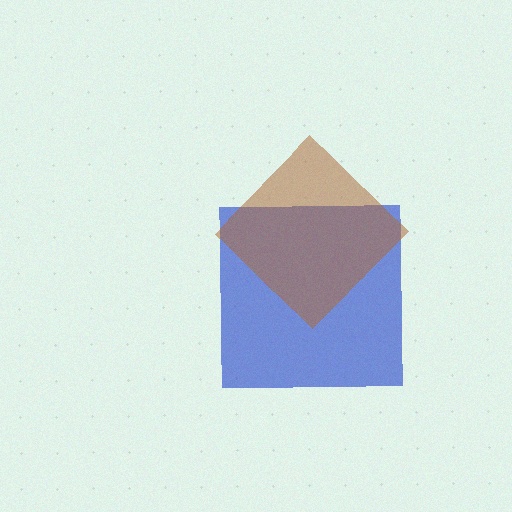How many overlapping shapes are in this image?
There are 2 overlapping shapes in the image.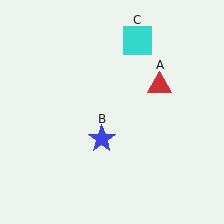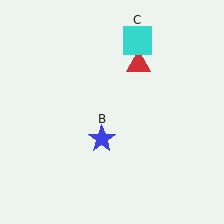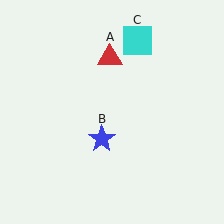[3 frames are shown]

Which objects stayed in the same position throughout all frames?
Blue star (object B) and cyan square (object C) remained stationary.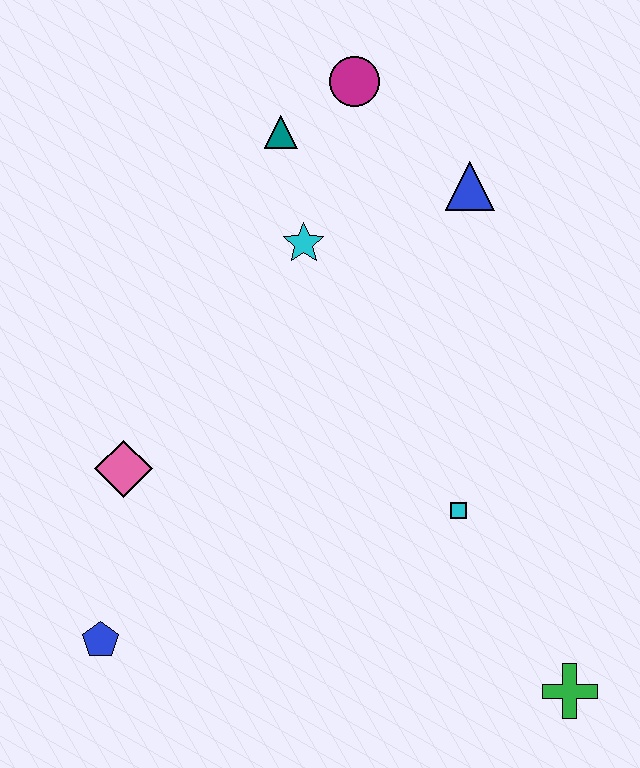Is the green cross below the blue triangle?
Yes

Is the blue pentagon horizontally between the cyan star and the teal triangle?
No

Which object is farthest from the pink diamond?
The green cross is farthest from the pink diamond.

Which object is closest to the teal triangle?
The magenta circle is closest to the teal triangle.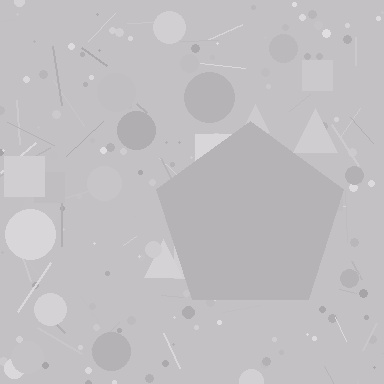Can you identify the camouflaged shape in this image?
The camouflaged shape is a pentagon.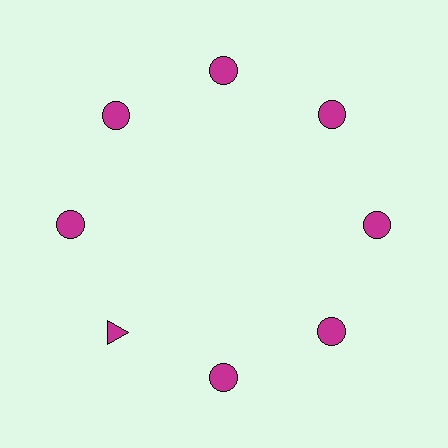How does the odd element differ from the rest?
It has a different shape: triangle instead of circle.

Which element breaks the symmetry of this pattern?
The magenta triangle at roughly the 8 o'clock position breaks the symmetry. All other shapes are magenta circles.